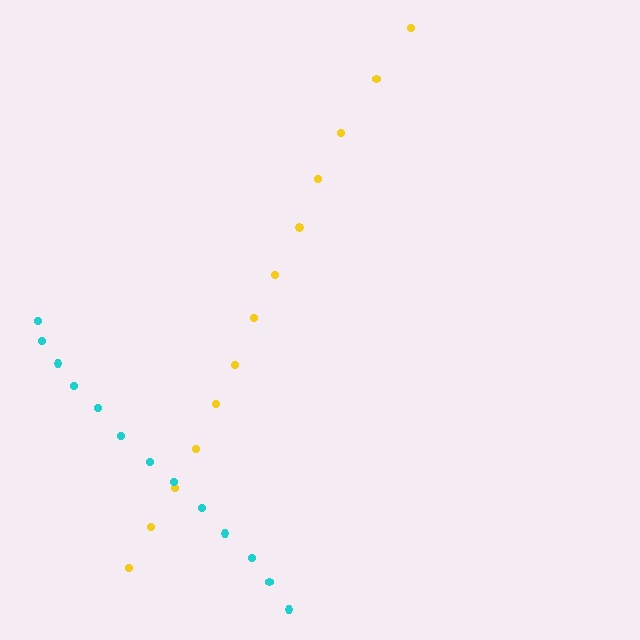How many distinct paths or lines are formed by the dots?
There are 2 distinct paths.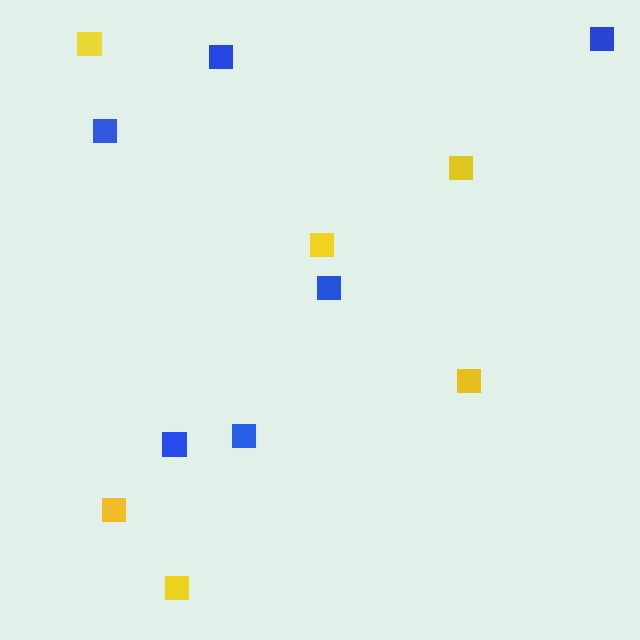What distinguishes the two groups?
There are 2 groups: one group of blue squares (6) and one group of yellow squares (6).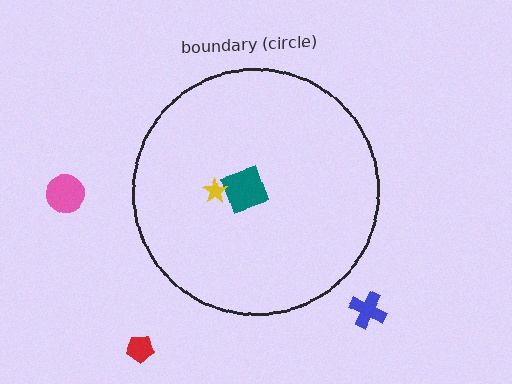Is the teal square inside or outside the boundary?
Inside.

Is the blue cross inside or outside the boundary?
Outside.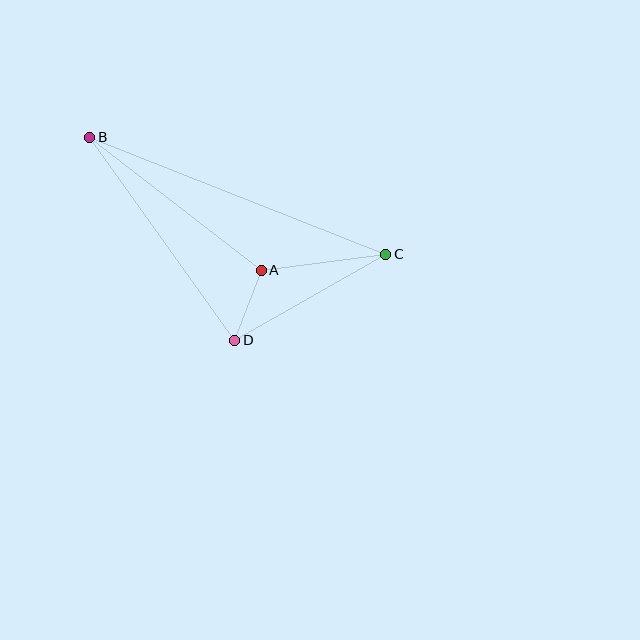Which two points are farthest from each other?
Points B and C are farthest from each other.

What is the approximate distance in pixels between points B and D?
The distance between B and D is approximately 250 pixels.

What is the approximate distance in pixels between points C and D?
The distance between C and D is approximately 174 pixels.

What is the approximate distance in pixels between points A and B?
The distance between A and B is approximately 217 pixels.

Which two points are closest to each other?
Points A and D are closest to each other.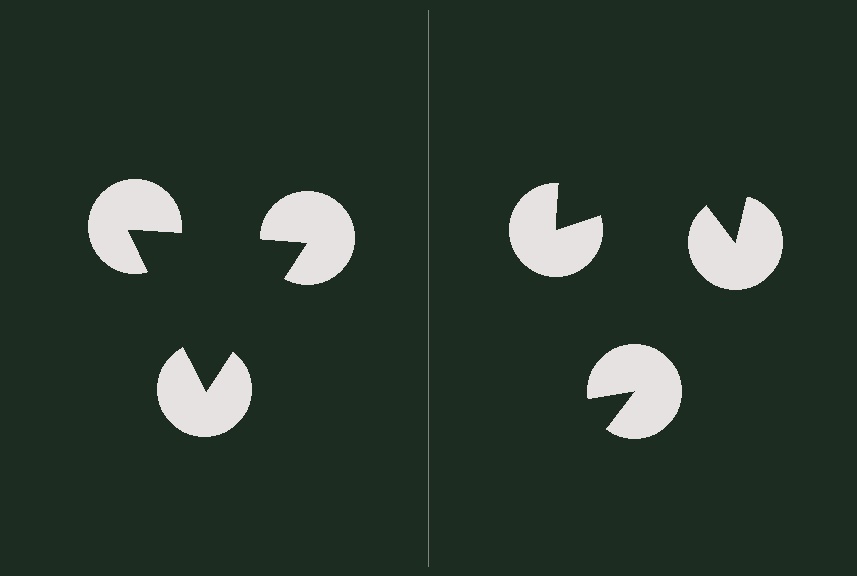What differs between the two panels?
The pac-man discs are positioned identically on both sides; only the wedge orientations differ. On the left they align to a triangle; on the right they are misaligned.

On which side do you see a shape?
An illusory triangle appears on the left side. On the right side the wedge cuts are rotated, so no coherent shape forms.